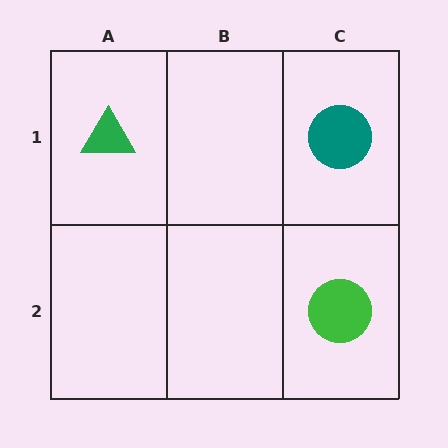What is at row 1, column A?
A green triangle.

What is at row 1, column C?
A teal circle.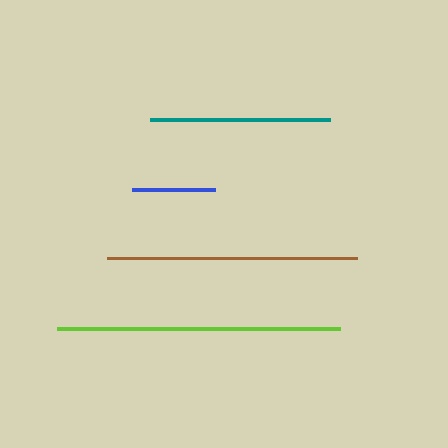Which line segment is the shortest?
The blue line is the shortest at approximately 82 pixels.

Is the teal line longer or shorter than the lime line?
The lime line is longer than the teal line.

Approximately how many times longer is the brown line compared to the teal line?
The brown line is approximately 1.4 times the length of the teal line.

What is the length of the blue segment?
The blue segment is approximately 82 pixels long.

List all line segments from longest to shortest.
From longest to shortest: lime, brown, teal, blue.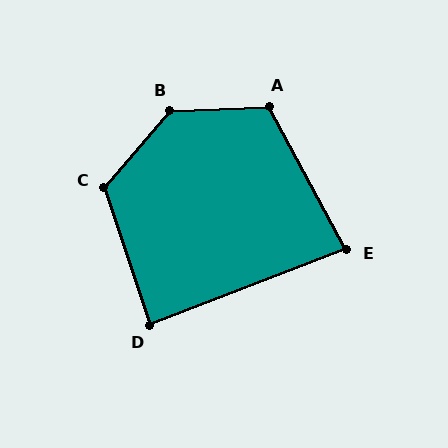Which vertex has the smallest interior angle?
E, at approximately 82 degrees.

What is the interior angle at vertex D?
Approximately 87 degrees (approximately right).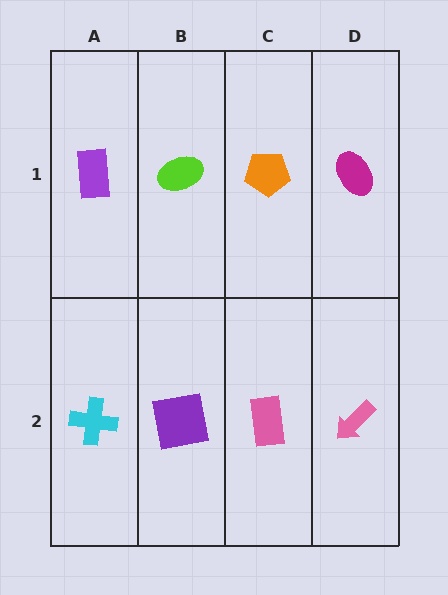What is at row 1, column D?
A magenta ellipse.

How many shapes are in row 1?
4 shapes.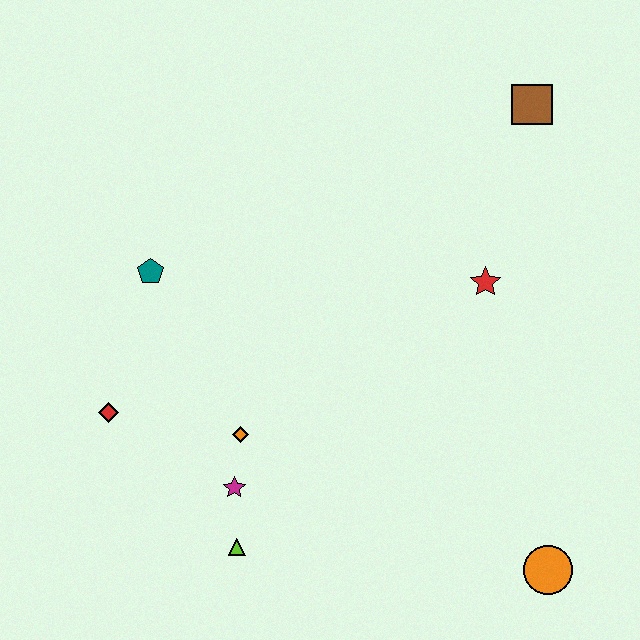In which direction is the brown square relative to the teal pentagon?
The brown square is to the right of the teal pentagon.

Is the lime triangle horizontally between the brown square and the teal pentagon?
Yes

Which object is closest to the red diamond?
The orange diamond is closest to the red diamond.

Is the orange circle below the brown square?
Yes